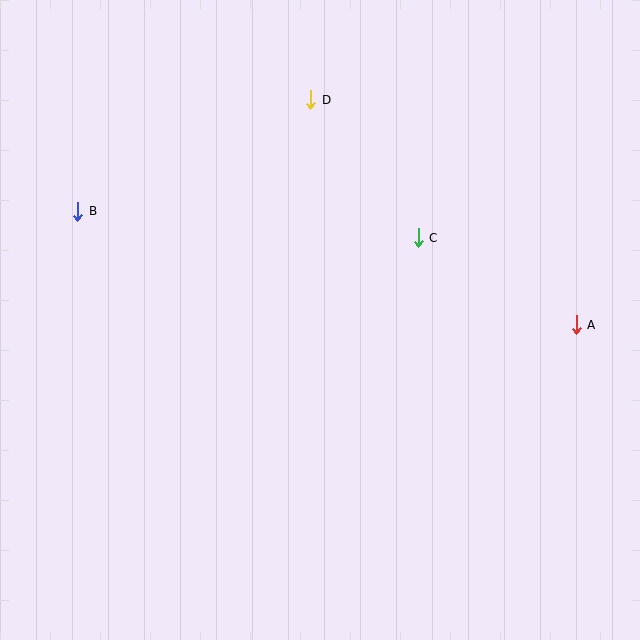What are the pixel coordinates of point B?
Point B is at (78, 211).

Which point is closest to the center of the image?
Point C at (418, 238) is closest to the center.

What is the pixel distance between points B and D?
The distance between B and D is 258 pixels.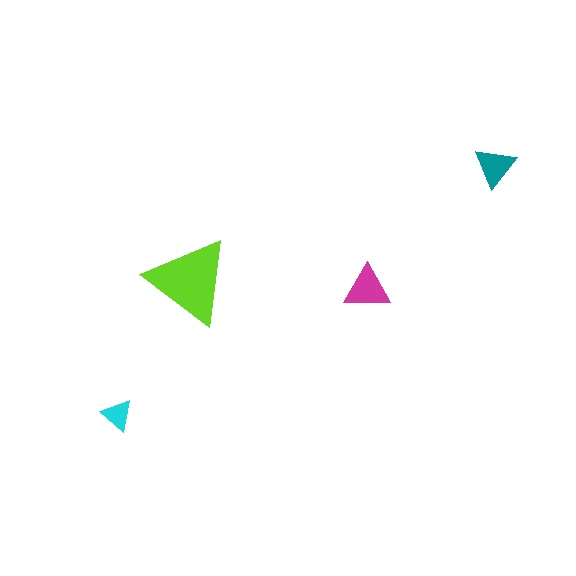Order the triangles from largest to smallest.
the lime one, the magenta one, the teal one, the cyan one.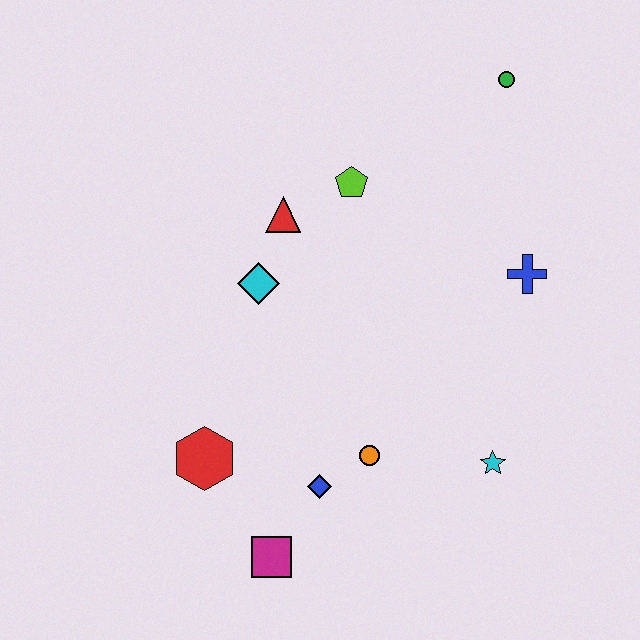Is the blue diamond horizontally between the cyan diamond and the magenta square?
No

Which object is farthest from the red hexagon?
The green circle is farthest from the red hexagon.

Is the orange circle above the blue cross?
No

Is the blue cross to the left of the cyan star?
No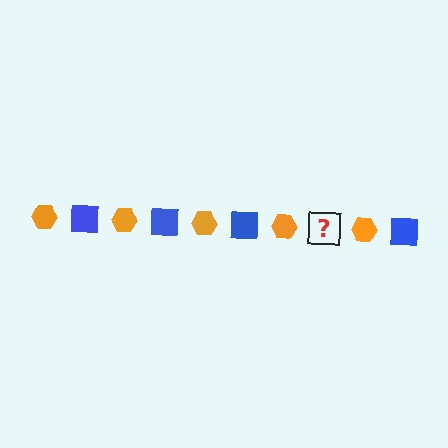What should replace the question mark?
The question mark should be replaced with a blue square.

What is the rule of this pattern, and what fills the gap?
The rule is that the pattern alternates between orange hexagon and blue square. The gap should be filled with a blue square.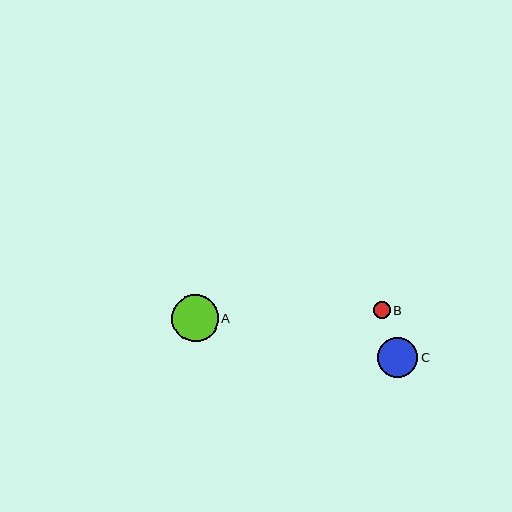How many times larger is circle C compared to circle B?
Circle C is approximately 2.4 times the size of circle B.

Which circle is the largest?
Circle A is the largest with a size of approximately 47 pixels.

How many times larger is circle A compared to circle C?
Circle A is approximately 1.2 times the size of circle C.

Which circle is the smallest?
Circle B is the smallest with a size of approximately 17 pixels.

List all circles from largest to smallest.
From largest to smallest: A, C, B.